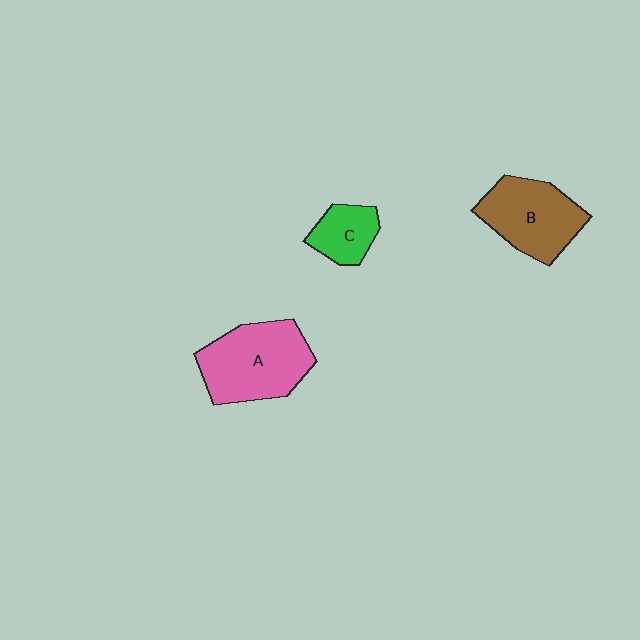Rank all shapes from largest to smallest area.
From largest to smallest: A (pink), B (brown), C (green).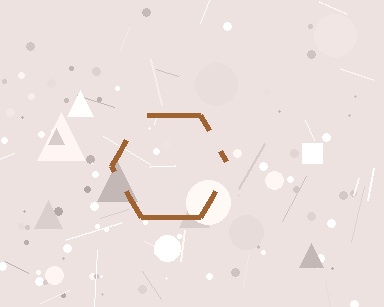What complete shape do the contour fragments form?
The contour fragments form a hexagon.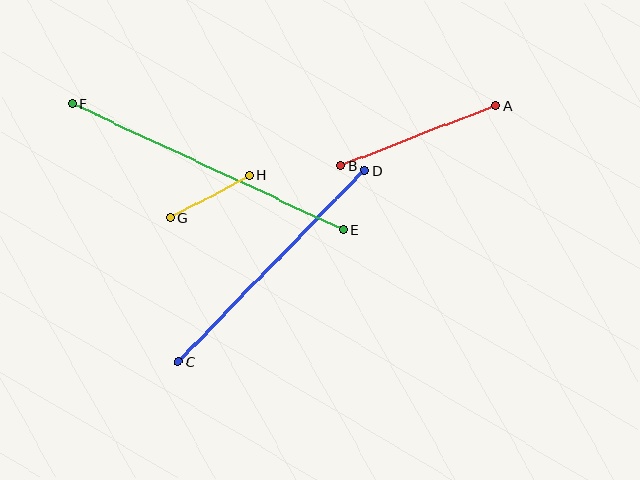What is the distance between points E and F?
The distance is approximately 299 pixels.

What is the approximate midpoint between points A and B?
The midpoint is at approximately (418, 136) pixels.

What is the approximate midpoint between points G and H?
The midpoint is at approximately (210, 197) pixels.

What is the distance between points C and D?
The distance is approximately 267 pixels.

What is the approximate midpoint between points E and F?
The midpoint is at approximately (208, 167) pixels.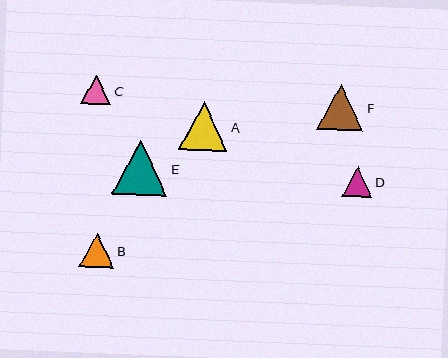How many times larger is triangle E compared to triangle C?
Triangle E is approximately 1.9 times the size of triangle C.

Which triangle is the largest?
Triangle E is the largest with a size of approximately 55 pixels.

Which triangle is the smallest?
Triangle D is the smallest with a size of approximately 29 pixels.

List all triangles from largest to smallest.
From largest to smallest: E, A, F, B, C, D.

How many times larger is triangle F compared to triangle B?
Triangle F is approximately 1.4 times the size of triangle B.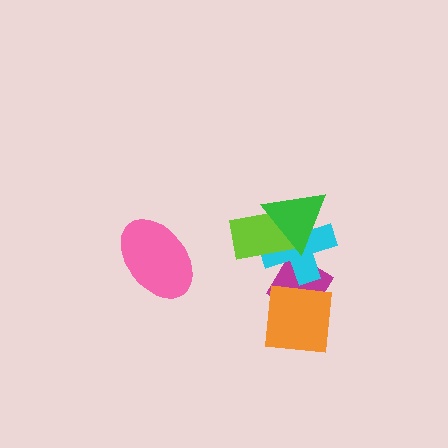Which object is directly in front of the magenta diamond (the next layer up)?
The cyan cross is directly in front of the magenta diamond.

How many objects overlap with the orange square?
1 object overlaps with the orange square.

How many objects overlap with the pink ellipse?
0 objects overlap with the pink ellipse.